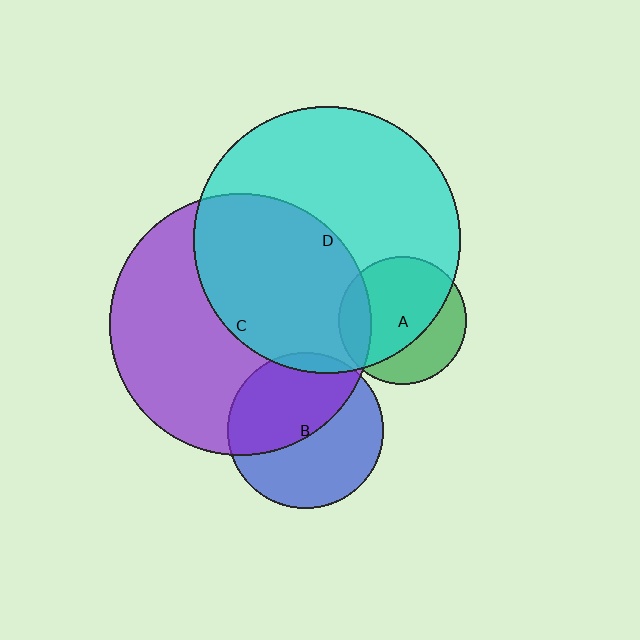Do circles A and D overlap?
Yes.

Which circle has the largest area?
Circle D (cyan).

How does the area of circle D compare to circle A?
Approximately 4.4 times.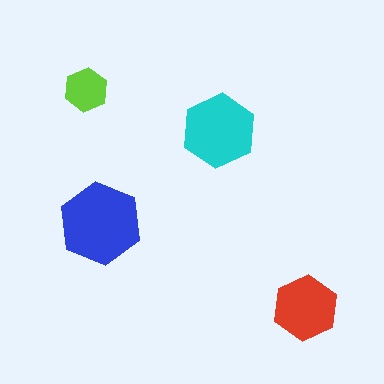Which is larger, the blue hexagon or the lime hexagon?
The blue one.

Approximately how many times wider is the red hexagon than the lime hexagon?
About 1.5 times wider.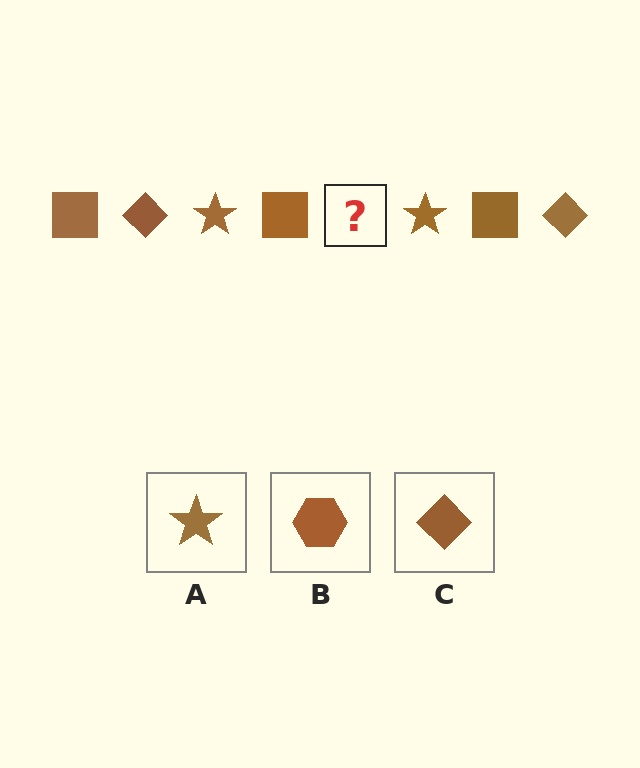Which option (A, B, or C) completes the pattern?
C.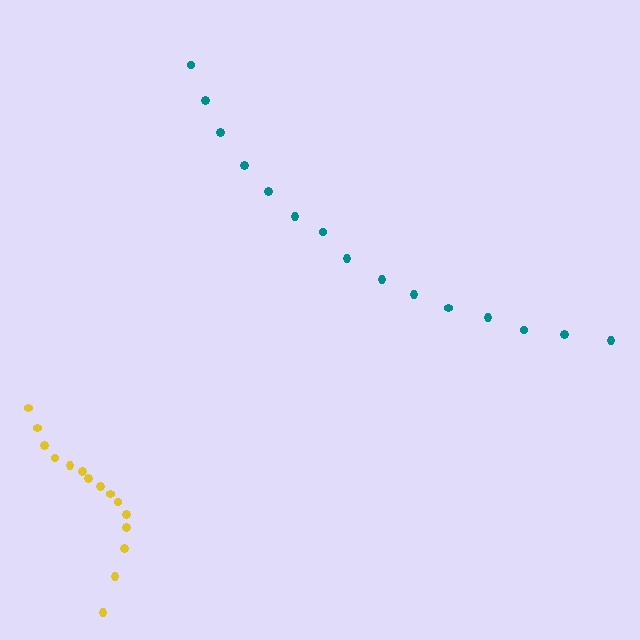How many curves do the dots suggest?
There are 2 distinct paths.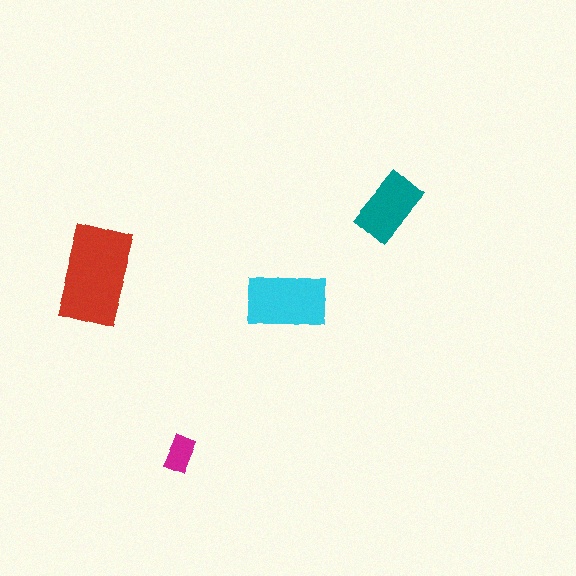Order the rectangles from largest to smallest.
the red one, the cyan one, the teal one, the magenta one.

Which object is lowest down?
The magenta rectangle is bottommost.